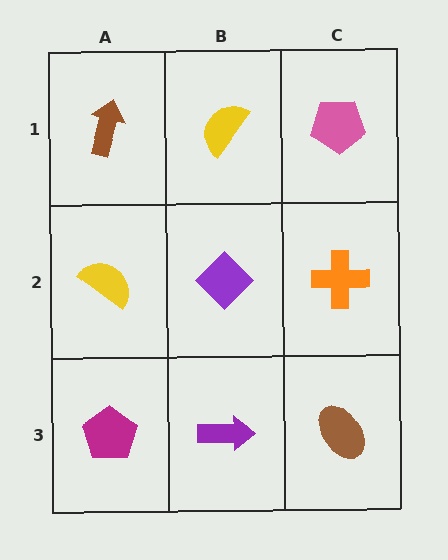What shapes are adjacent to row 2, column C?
A pink pentagon (row 1, column C), a brown ellipse (row 3, column C), a purple diamond (row 2, column B).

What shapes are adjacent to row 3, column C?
An orange cross (row 2, column C), a purple arrow (row 3, column B).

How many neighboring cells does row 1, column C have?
2.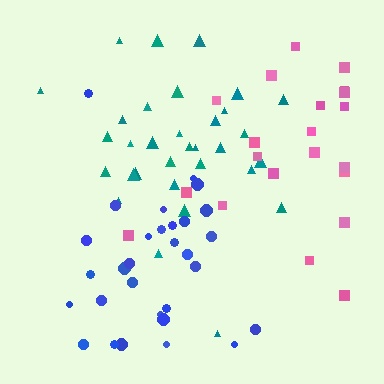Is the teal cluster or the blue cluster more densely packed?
Blue.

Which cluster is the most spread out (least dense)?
Pink.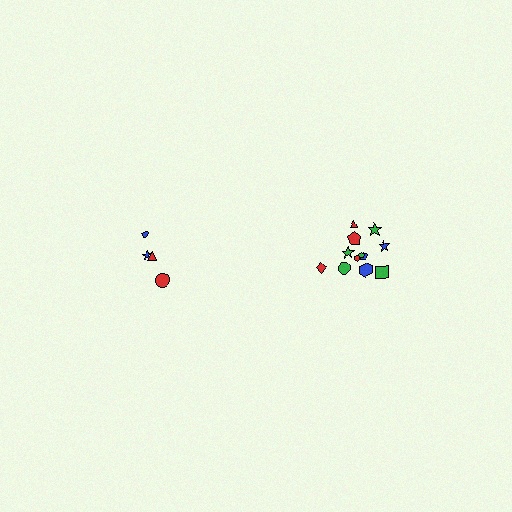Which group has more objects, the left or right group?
The right group.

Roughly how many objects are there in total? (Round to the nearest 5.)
Roughly 15 objects in total.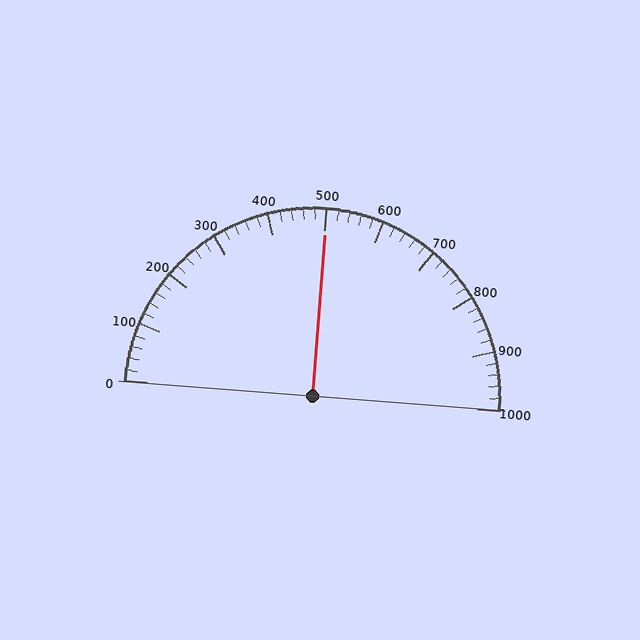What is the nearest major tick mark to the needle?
The nearest major tick mark is 500.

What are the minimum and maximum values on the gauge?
The gauge ranges from 0 to 1000.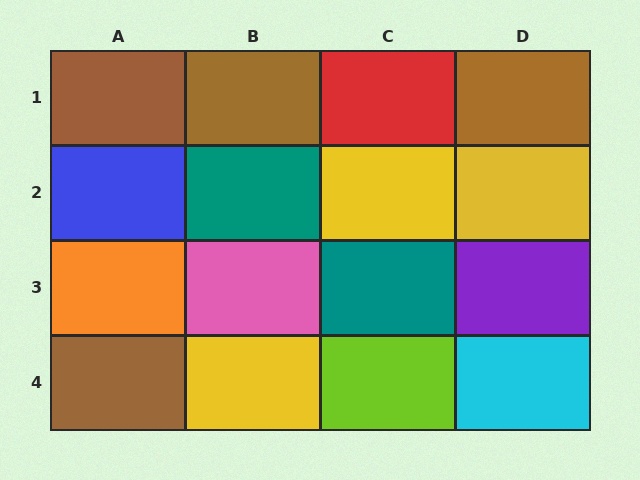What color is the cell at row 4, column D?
Cyan.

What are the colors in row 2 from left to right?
Blue, teal, yellow, yellow.